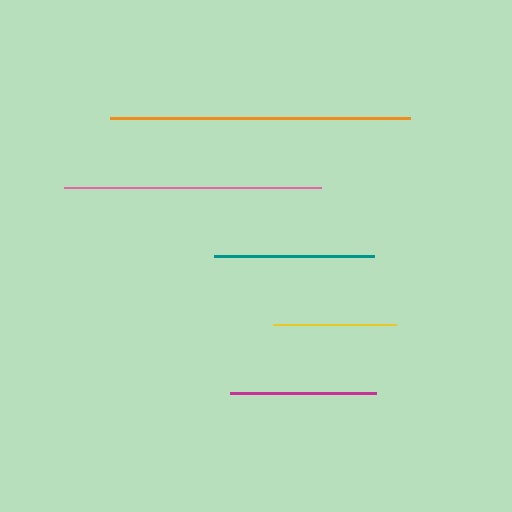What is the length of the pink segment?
The pink segment is approximately 257 pixels long.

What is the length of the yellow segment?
The yellow segment is approximately 123 pixels long.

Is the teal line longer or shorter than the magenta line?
The teal line is longer than the magenta line.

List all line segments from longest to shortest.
From longest to shortest: orange, pink, teal, magenta, yellow.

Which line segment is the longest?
The orange line is the longest at approximately 300 pixels.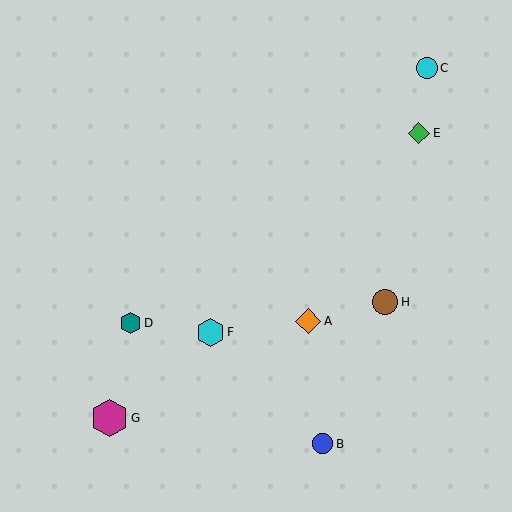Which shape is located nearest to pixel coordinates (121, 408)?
The magenta hexagon (labeled G) at (110, 418) is nearest to that location.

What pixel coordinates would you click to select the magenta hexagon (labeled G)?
Click at (110, 418) to select the magenta hexagon G.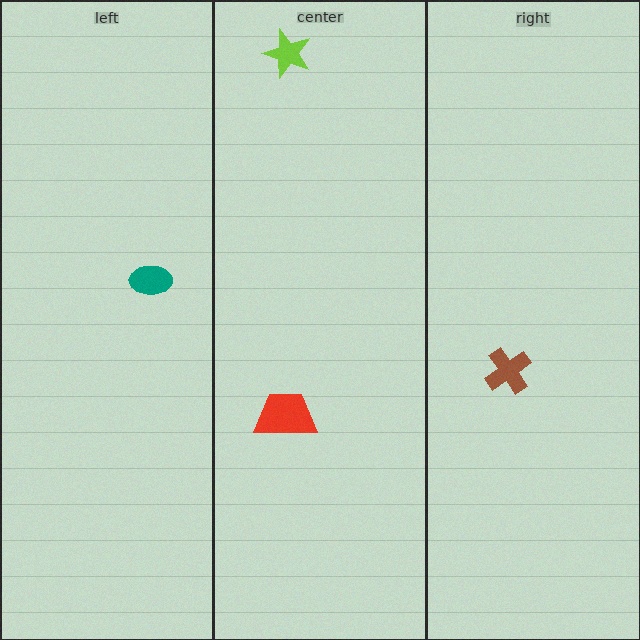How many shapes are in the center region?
2.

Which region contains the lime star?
The center region.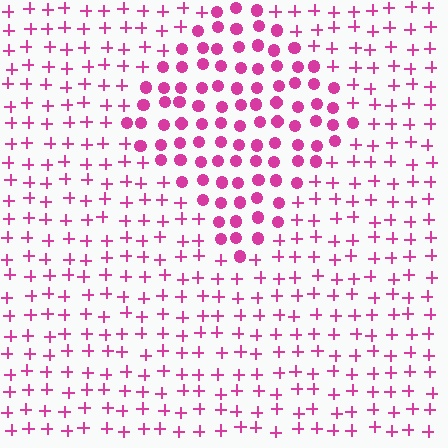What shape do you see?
I see a diamond.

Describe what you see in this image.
The image is filled with small magenta elements arranged in a uniform grid. A diamond-shaped region contains circles, while the surrounding area contains plus signs. The boundary is defined purely by the change in element shape.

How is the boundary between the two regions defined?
The boundary is defined by a change in element shape: circles inside vs. plus signs outside. All elements share the same color and spacing.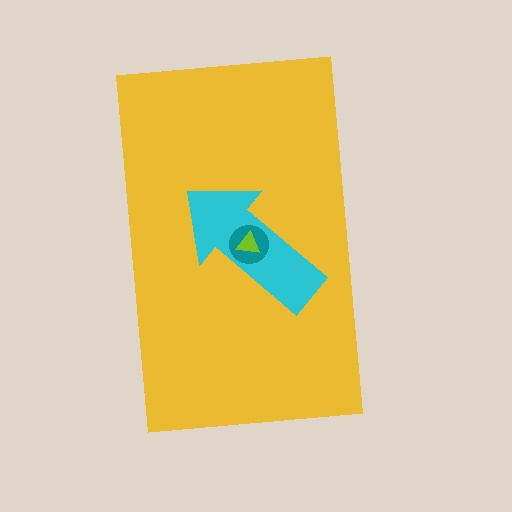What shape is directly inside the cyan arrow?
The teal circle.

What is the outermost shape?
The yellow rectangle.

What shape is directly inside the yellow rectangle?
The cyan arrow.